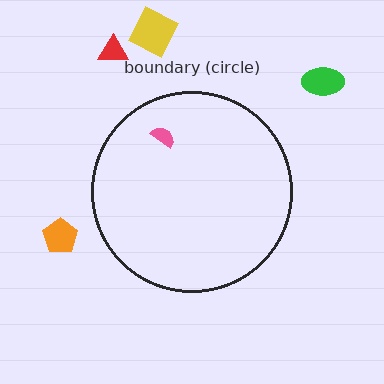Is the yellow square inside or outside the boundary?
Outside.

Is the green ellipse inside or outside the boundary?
Outside.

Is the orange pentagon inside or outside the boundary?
Outside.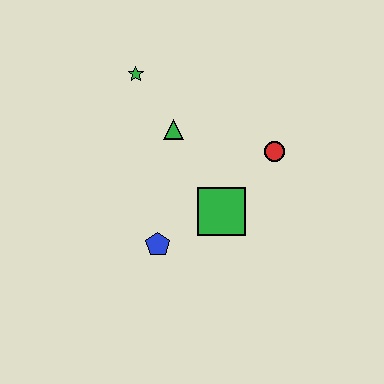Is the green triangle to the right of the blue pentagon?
Yes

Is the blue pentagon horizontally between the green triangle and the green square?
No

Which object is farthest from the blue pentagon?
The green star is farthest from the blue pentagon.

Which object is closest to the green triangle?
The green star is closest to the green triangle.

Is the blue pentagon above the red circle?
No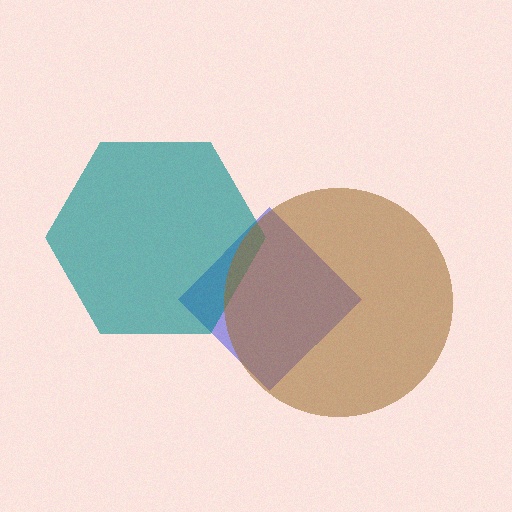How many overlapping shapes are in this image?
There are 3 overlapping shapes in the image.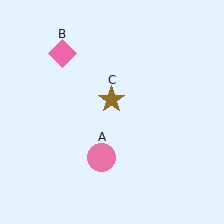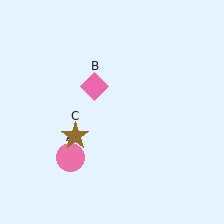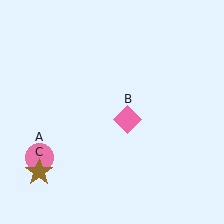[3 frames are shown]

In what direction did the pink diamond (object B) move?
The pink diamond (object B) moved down and to the right.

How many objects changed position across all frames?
3 objects changed position: pink circle (object A), pink diamond (object B), brown star (object C).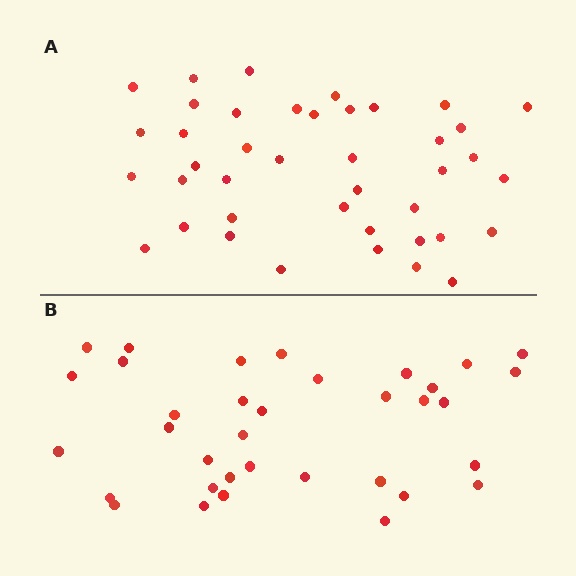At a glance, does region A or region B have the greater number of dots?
Region A (the top region) has more dots.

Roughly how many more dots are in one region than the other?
Region A has about 6 more dots than region B.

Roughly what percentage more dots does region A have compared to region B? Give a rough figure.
About 15% more.